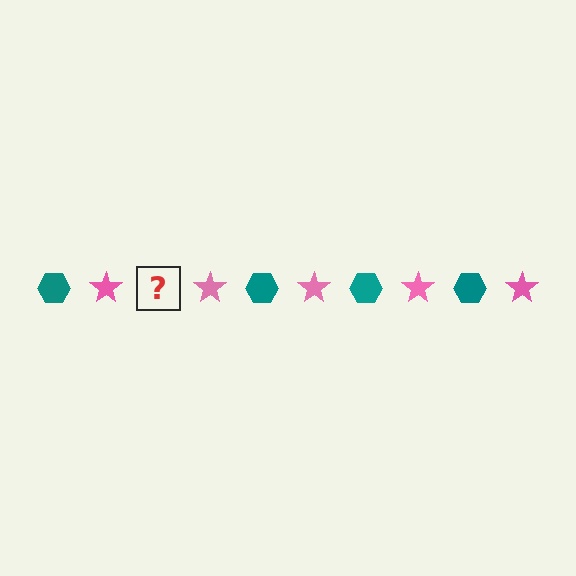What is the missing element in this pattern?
The missing element is a teal hexagon.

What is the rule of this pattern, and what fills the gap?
The rule is that the pattern alternates between teal hexagon and pink star. The gap should be filled with a teal hexagon.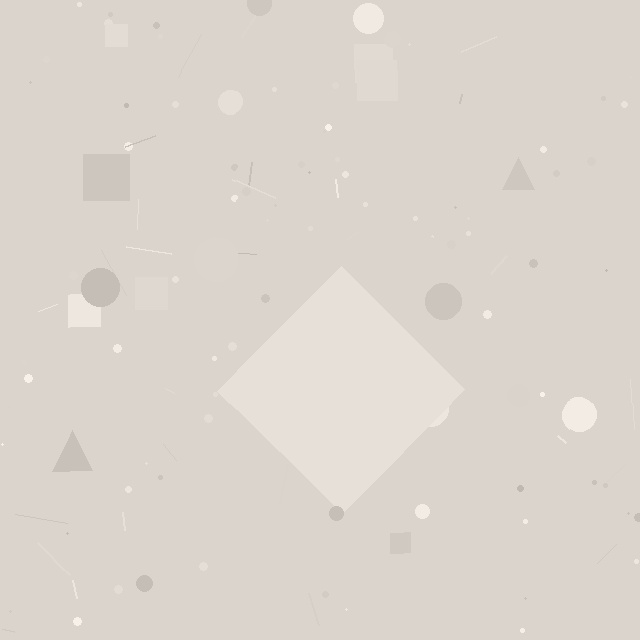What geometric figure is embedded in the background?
A diamond is embedded in the background.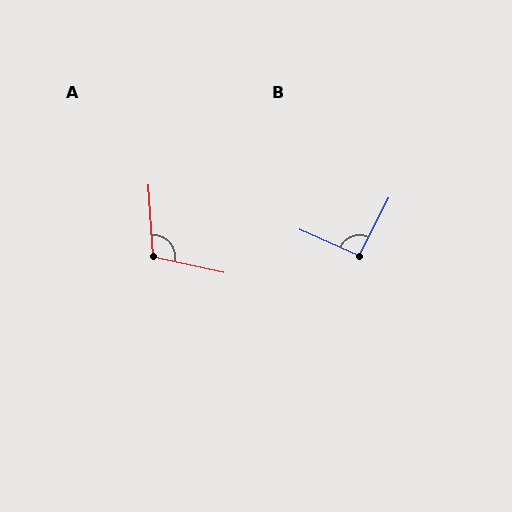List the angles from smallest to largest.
B (93°), A (106°).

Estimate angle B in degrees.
Approximately 93 degrees.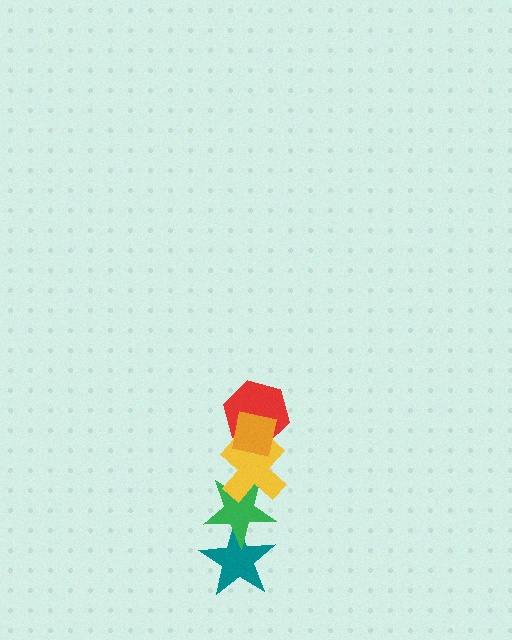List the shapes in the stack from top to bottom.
From top to bottom: the orange square, the red hexagon, the yellow cross, the green star, the teal star.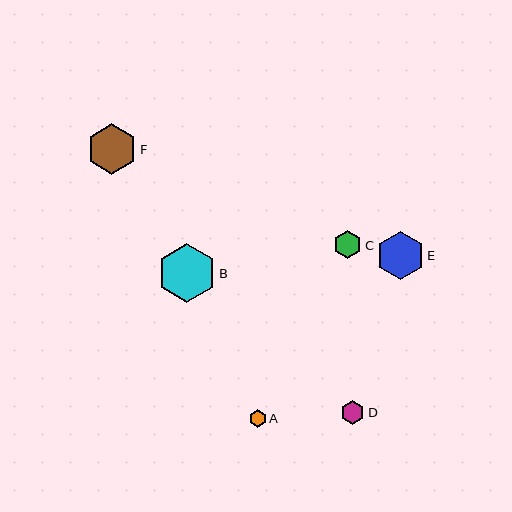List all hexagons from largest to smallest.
From largest to smallest: B, F, E, C, D, A.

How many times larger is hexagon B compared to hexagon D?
Hexagon B is approximately 2.5 times the size of hexagon D.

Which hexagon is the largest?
Hexagon B is the largest with a size of approximately 59 pixels.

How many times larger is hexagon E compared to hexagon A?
Hexagon E is approximately 2.8 times the size of hexagon A.